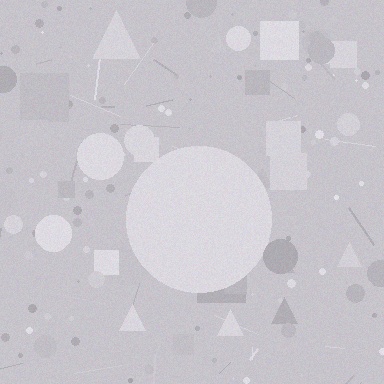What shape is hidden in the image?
A circle is hidden in the image.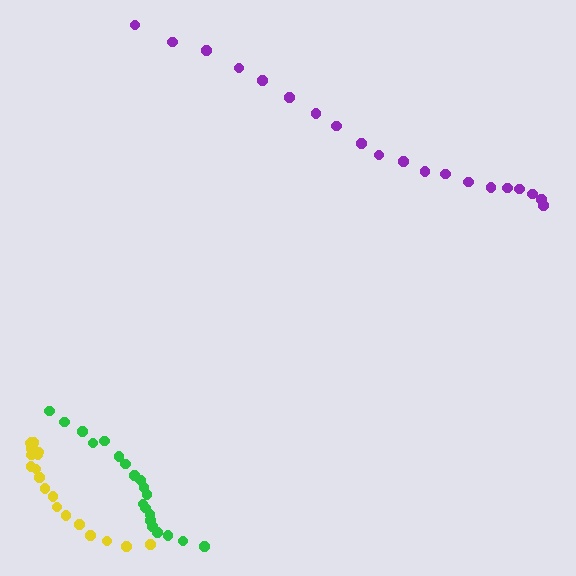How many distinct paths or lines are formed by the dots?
There are 3 distinct paths.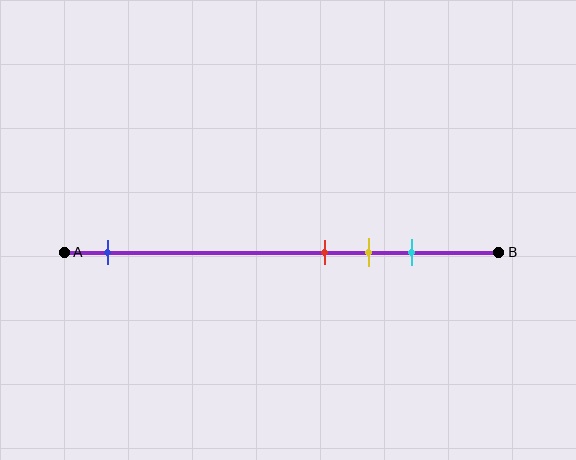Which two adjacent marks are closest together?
The red and yellow marks are the closest adjacent pair.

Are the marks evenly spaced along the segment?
No, the marks are not evenly spaced.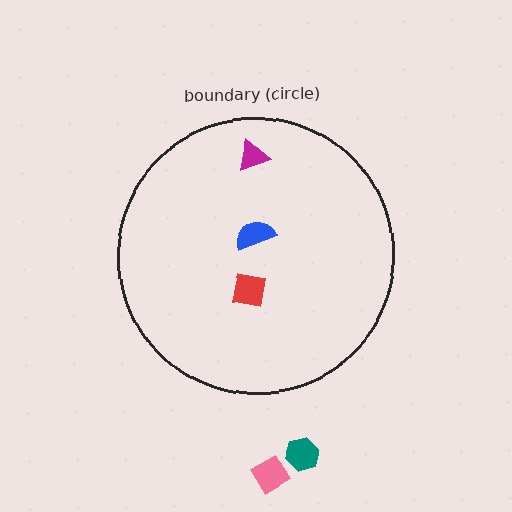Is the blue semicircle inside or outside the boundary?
Inside.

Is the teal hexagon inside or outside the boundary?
Outside.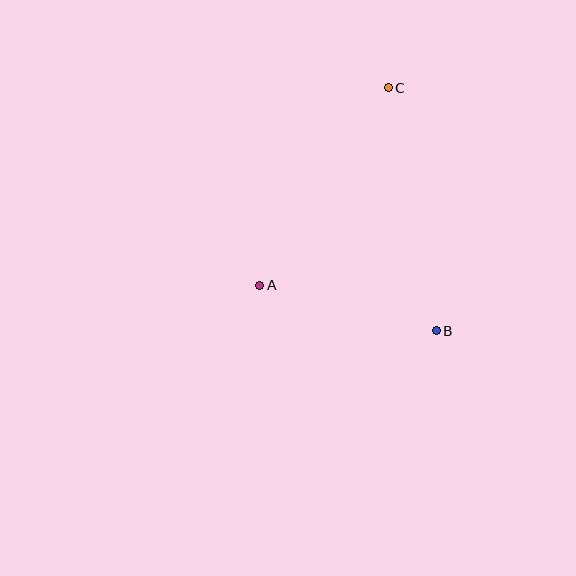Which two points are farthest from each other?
Points B and C are farthest from each other.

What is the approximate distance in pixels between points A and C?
The distance between A and C is approximately 236 pixels.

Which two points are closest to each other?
Points A and B are closest to each other.